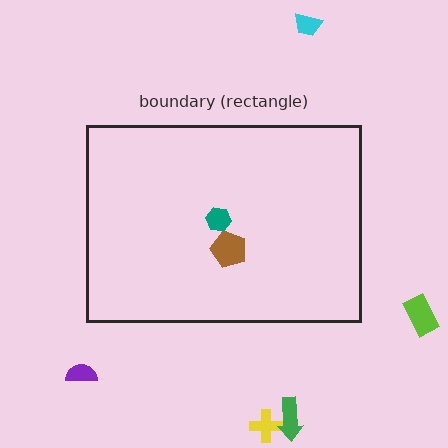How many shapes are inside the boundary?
2 inside, 5 outside.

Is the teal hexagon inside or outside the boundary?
Inside.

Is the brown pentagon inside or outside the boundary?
Inside.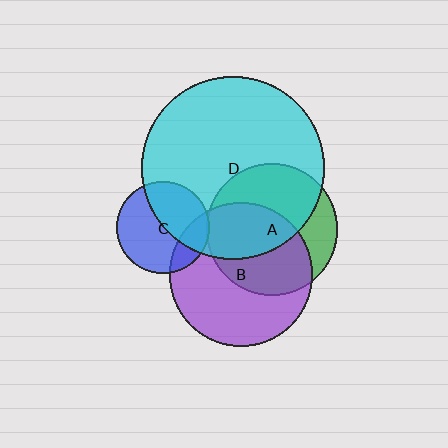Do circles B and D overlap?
Yes.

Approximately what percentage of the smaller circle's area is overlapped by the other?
Approximately 30%.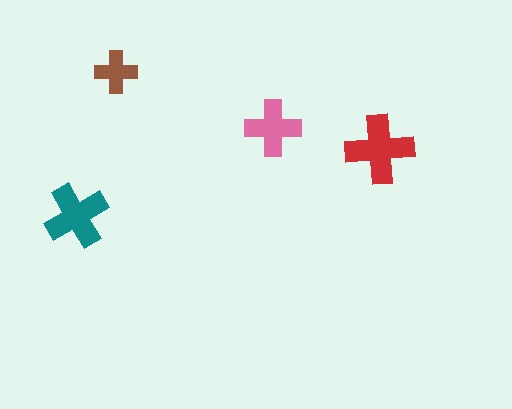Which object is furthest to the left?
The teal cross is leftmost.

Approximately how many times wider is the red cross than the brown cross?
About 1.5 times wider.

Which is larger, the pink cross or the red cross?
The red one.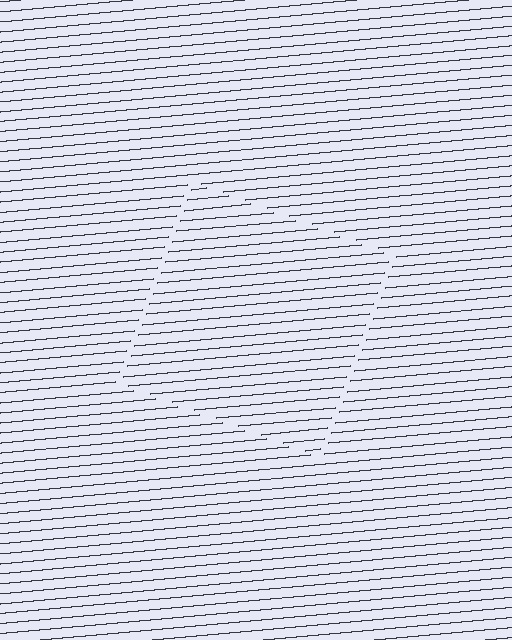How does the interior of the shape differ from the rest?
The interior of the shape contains the same grating, shifted by half a period — the contour is defined by the phase discontinuity where line-ends from the inner and outer gratings abut.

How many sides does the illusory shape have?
4 sides — the line-ends trace a square.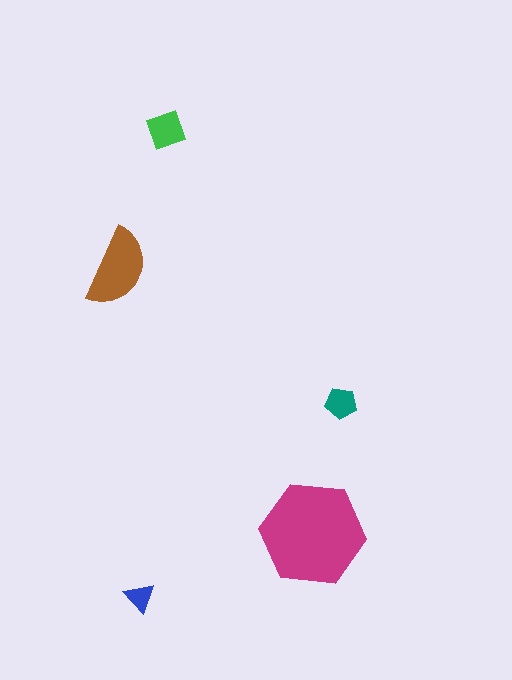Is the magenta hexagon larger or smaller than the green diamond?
Larger.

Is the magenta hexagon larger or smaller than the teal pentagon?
Larger.